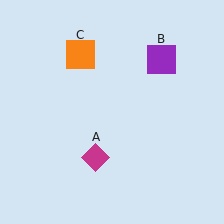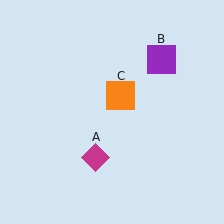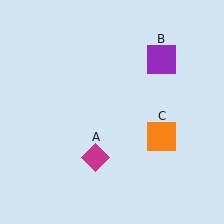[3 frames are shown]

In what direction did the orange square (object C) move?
The orange square (object C) moved down and to the right.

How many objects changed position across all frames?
1 object changed position: orange square (object C).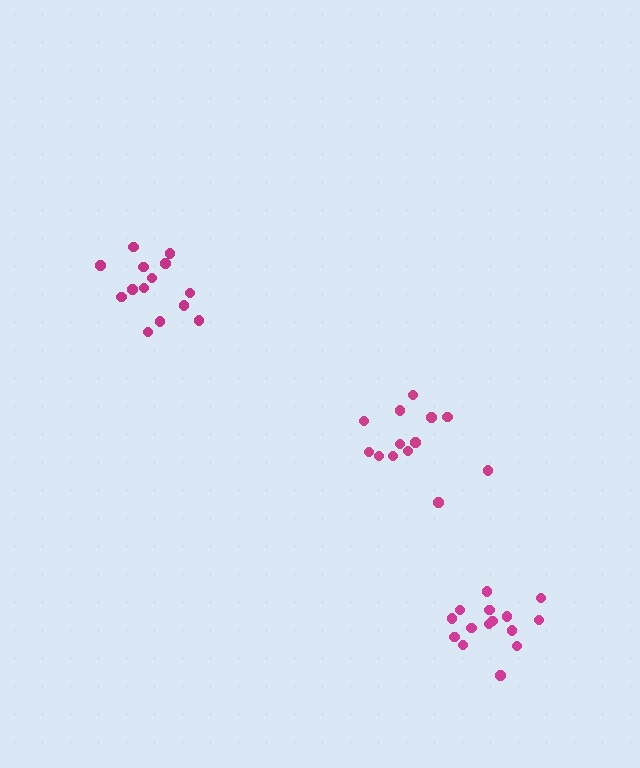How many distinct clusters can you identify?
There are 3 distinct clusters.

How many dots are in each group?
Group 1: 13 dots, Group 2: 15 dots, Group 3: 14 dots (42 total).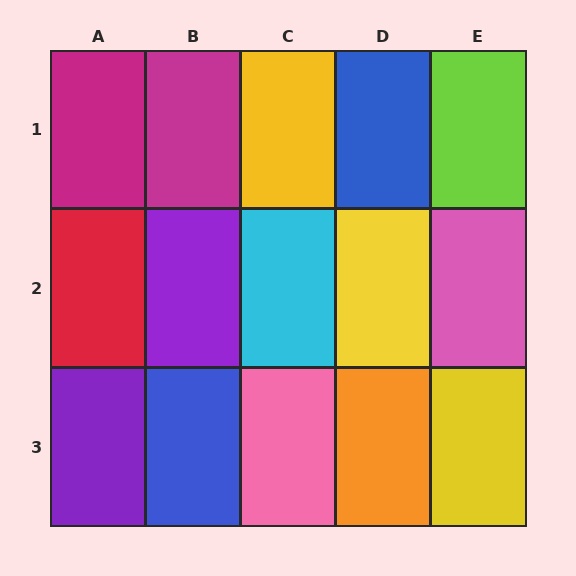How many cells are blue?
2 cells are blue.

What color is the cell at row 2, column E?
Pink.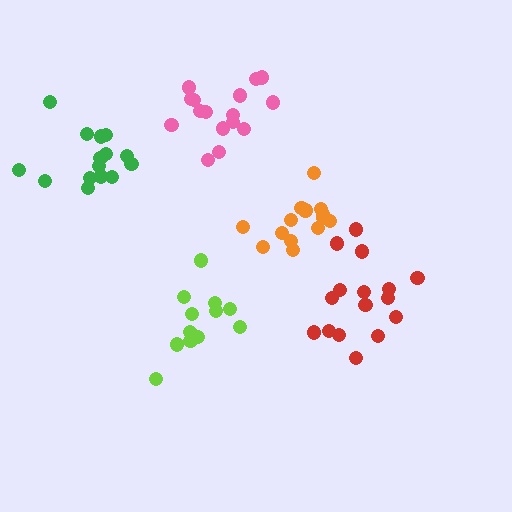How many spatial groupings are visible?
There are 5 spatial groupings.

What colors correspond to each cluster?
The clusters are colored: lime, orange, red, pink, green.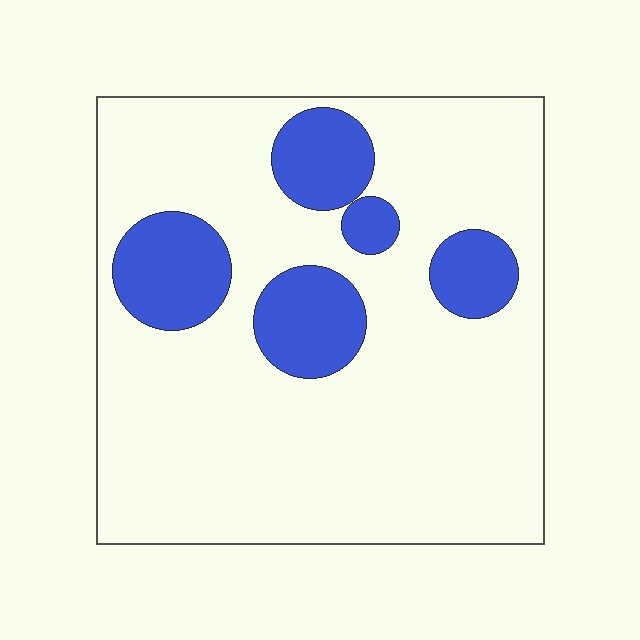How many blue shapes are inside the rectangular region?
5.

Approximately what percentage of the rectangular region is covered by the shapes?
Approximately 20%.